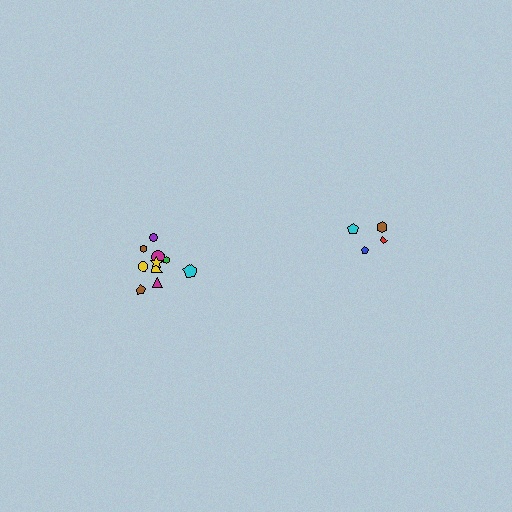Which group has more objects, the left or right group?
The left group.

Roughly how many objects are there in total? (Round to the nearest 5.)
Roughly 15 objects in total.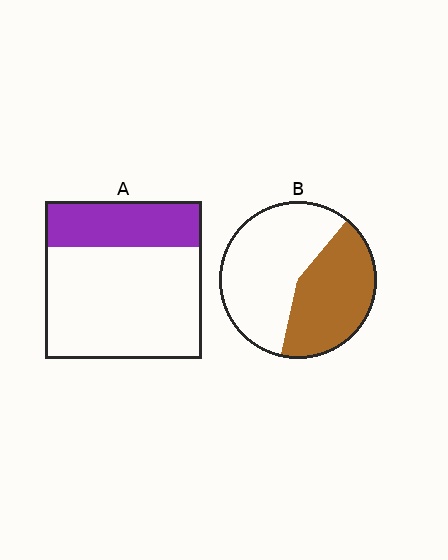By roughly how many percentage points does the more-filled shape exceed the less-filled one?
By roughly 15 percentage points (B over A).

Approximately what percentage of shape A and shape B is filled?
A is approximately 30% and B is approximately 45%.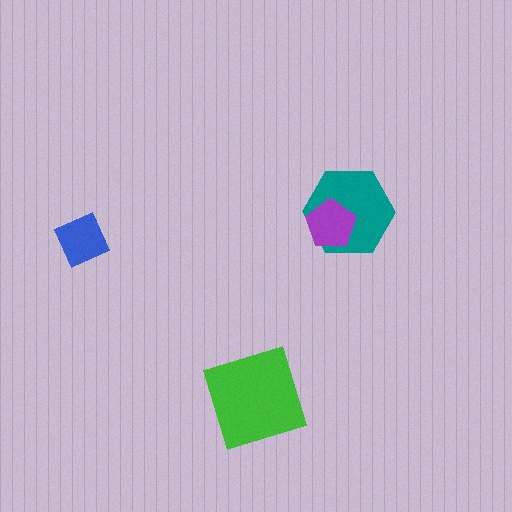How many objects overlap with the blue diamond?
0 objects overlap with the blue diamond.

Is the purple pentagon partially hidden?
No, no other shape covers it.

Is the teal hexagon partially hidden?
Yes, it is partially covered by another shape.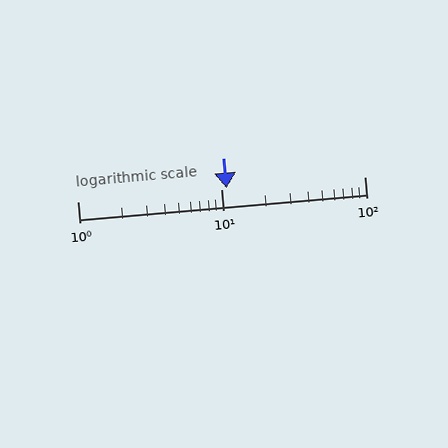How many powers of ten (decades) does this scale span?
The scale spans 2 decades, from 1 to 100.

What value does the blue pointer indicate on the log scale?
The pointer indicates approximately 11.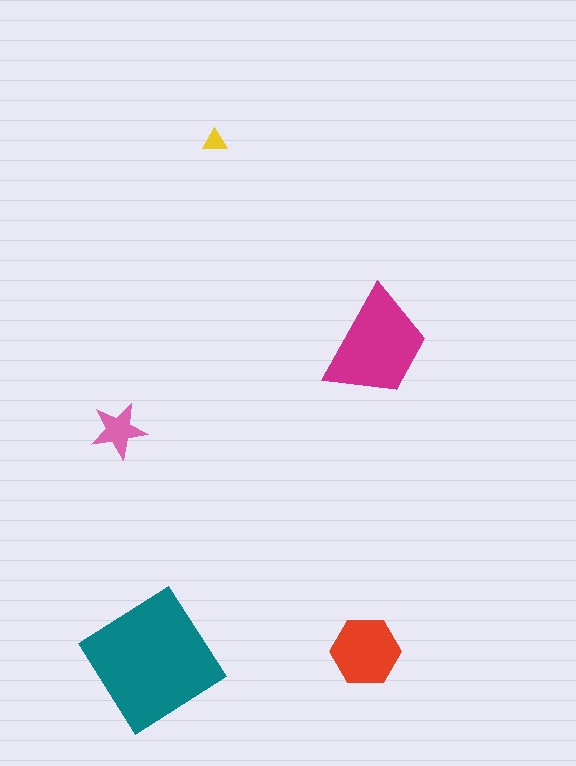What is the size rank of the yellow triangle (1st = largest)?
5th.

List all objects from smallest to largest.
The yellow triangle, the pink star, the red hexagon, the magenta trapezoid, the teal diamond.